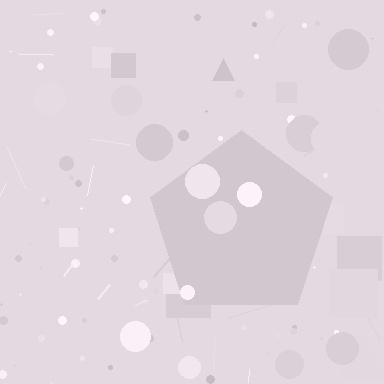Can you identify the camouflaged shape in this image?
The camouflaged shape is a pentagon.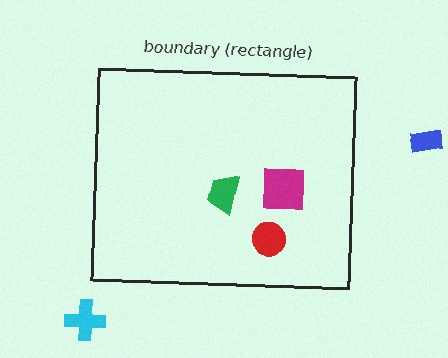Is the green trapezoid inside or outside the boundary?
Inside.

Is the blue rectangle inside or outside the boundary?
Outside.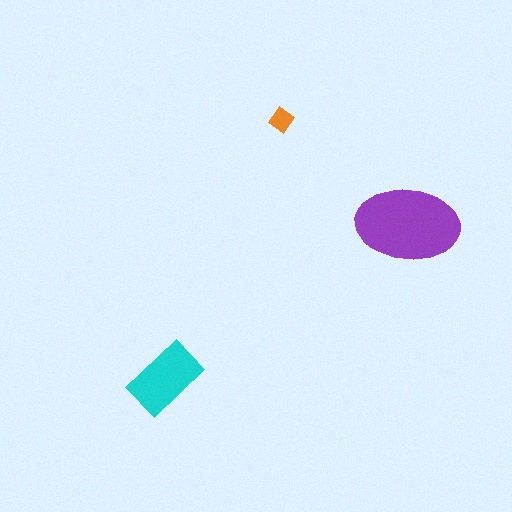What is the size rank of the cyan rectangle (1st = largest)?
2nd.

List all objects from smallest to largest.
The orange diamond, the cyan rectangle, the purple ellipse.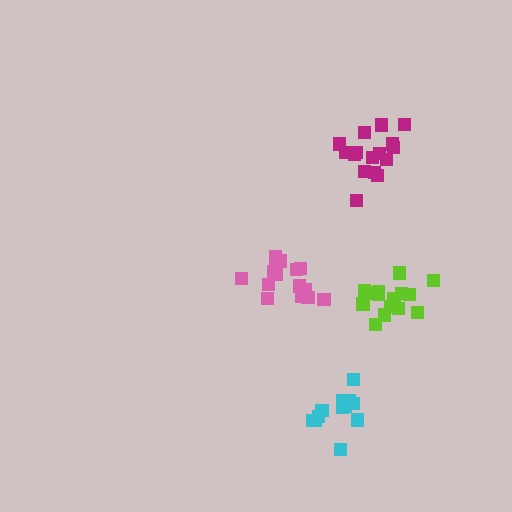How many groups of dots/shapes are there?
There are 4 groups.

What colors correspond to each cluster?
The clusters are colored: pink, lime, cyan, magenta.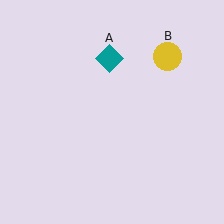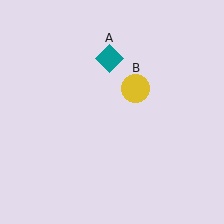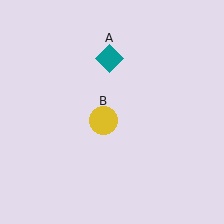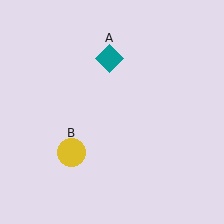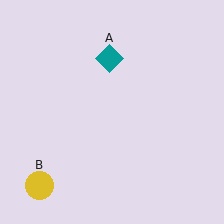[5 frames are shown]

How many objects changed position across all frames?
1 object changed position: yellow circle (object B).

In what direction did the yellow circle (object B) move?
The yellow circle (object B) moved down and to the left.